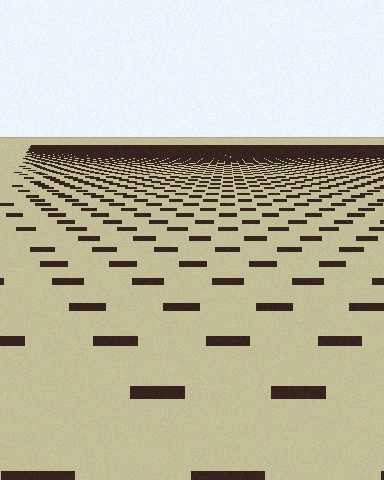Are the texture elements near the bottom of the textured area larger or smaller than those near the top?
Larger. Near the bottom, elements are closer to the viewer and appear at a bigger on-screen size.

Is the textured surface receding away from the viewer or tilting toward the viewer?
The surface is receding away from the viewer. Texture elements get smaller and denser toward the top.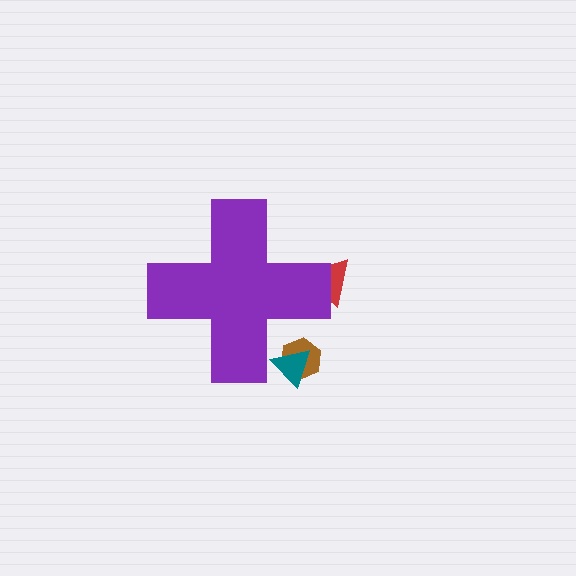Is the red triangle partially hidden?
Yes, the red triangle is partially hidden behind the purple cross.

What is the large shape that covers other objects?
A purple cross.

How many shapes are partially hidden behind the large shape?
3 shapes are partially hidden.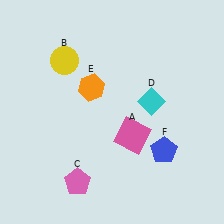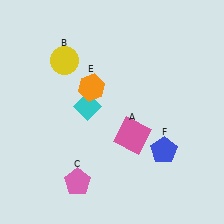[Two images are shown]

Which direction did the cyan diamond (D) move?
The cyan diamond (D) moved left.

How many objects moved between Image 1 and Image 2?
1 object moved between the two images.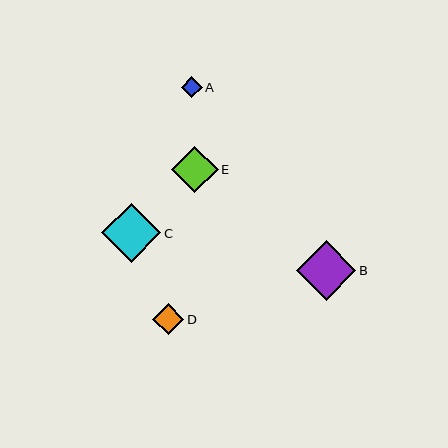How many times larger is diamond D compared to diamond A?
Diamond D is approximately 1.5 times the size of diamond A.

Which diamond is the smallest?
Diamond A is the smallest with a size of approximately 21 pixels.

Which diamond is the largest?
Diamond B is the largest with a size of approximately 59 pixels.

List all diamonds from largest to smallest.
From largest to smallest: B, C, E, D, A.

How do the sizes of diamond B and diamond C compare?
Diamond B and diamond C are approximately the same size.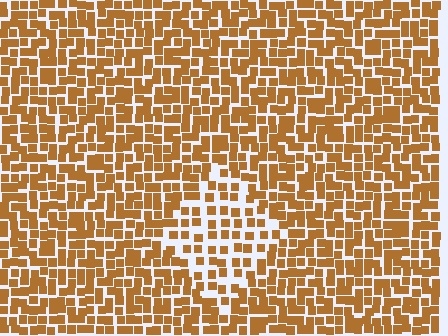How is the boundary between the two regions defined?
The boundary is defined by a change in element density (approximately 1.8x ratio). All elements are the same color, size, and shape.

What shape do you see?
I see a diamond.